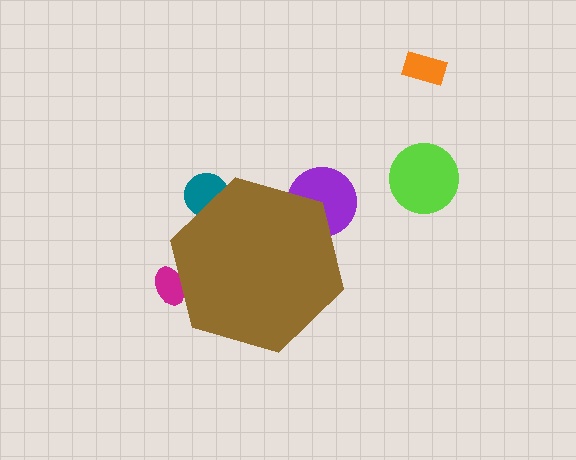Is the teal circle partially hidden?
Yes, the teal circle is partially hidden behind the brown hexagon.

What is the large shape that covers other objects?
A brown hexagon.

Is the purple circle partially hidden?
Yes, the purple circle is partially hidden behind the brown hexagon.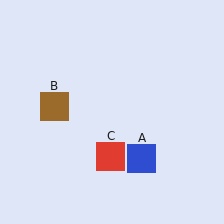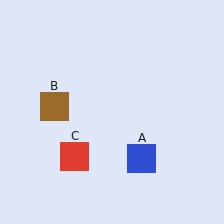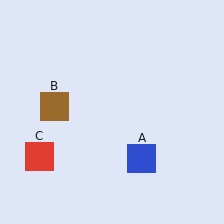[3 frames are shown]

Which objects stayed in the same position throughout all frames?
Blue square (object A) and brown square (object B) remained stationary.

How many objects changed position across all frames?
1 object changed position: red square (object C).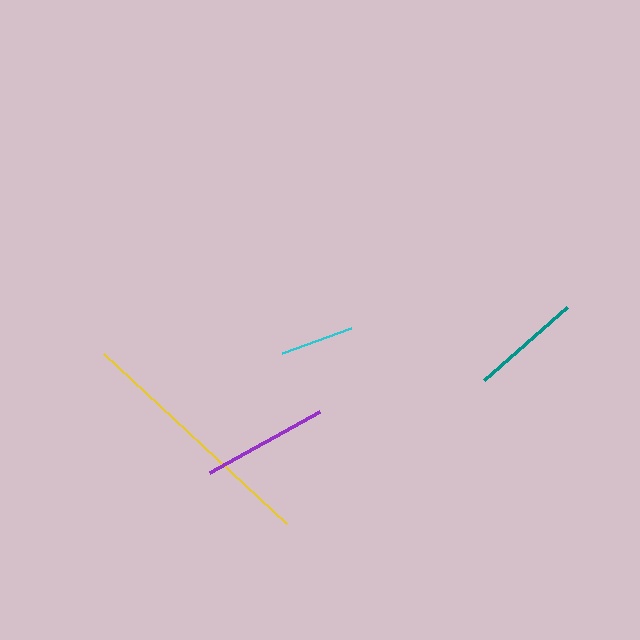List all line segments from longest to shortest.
From longest to shortest: yellow, purple, teal, cyan.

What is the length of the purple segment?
The purple segment is approximately 126 pixels long.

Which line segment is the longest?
The yellow line is the longest at approximately 250 pixels.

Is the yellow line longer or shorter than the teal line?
The yellow line is longer than the teal line.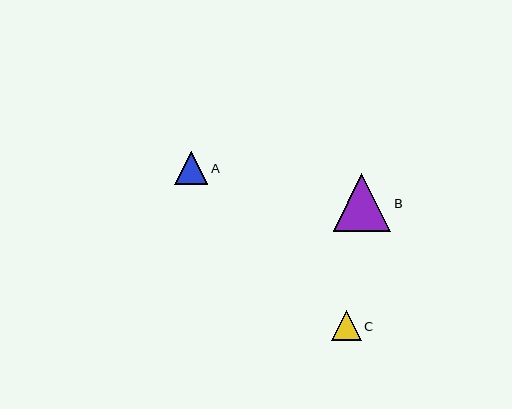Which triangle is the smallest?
Triangle C is the smallest with a size of approximately 30 pixels.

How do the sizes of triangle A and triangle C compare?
Triangle A and triangle C are approximately the same size.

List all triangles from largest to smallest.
From largest to smallest: B, A, C.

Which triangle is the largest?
Triangle B is the largest with a size of approximately 58 pixels.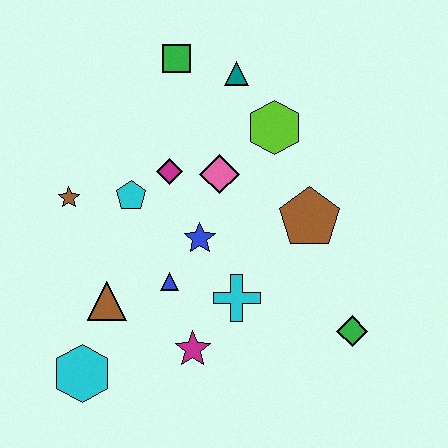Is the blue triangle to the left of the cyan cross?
Yes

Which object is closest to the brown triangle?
The blue triangle is closest to the brown triangle.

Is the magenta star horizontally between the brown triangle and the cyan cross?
Yes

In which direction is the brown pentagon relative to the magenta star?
The brown pentagon is above the magenta star.